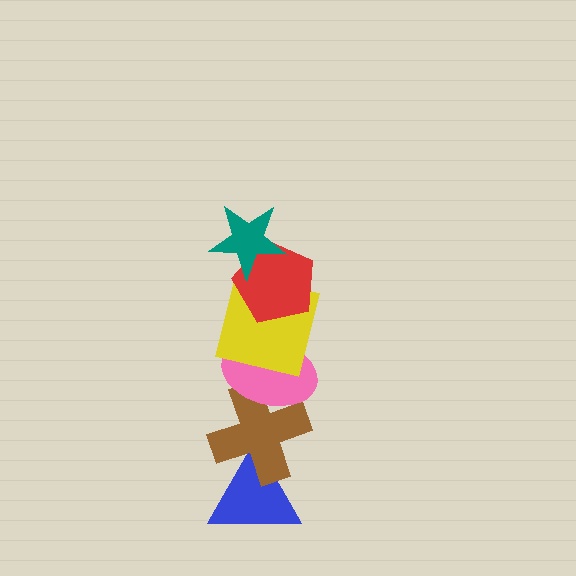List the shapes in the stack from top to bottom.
From top to bottom: the teal star, the red pentagon, the yellow square, the pink ellipse, the brown cross, the blue triangle.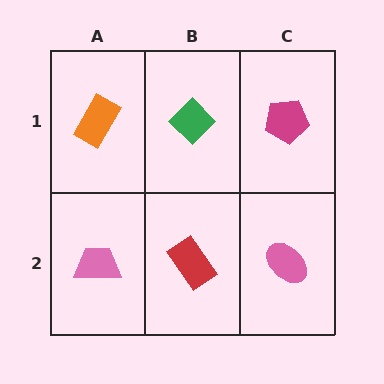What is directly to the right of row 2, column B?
A pink ellipse.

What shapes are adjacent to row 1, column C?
A pink ellipse (row 2, column C), a green diamond (row 1, column B).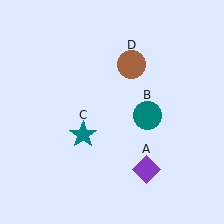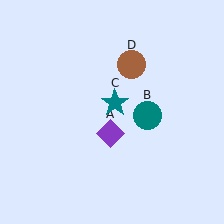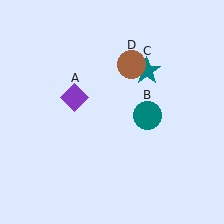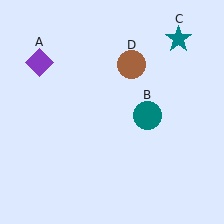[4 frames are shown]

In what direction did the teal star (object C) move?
The teal star (object C) moved up and to the right.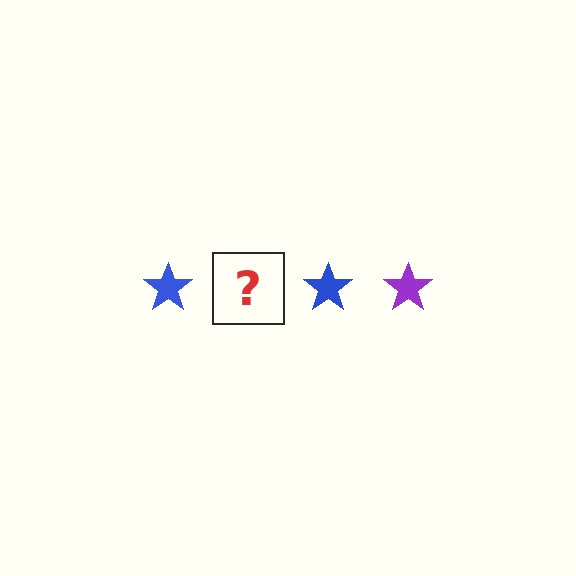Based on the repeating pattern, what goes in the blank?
The blank should be a purple star.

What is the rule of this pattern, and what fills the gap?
The rule is that the pattern cycles through blue, purple stars. The gap should be filled with a purple star.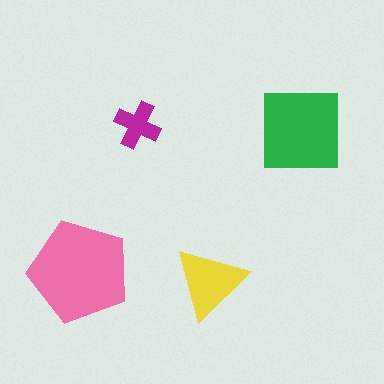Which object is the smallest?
The magenta cross.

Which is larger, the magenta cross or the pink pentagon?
The pink pentagon.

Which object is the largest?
The pink pentagon.